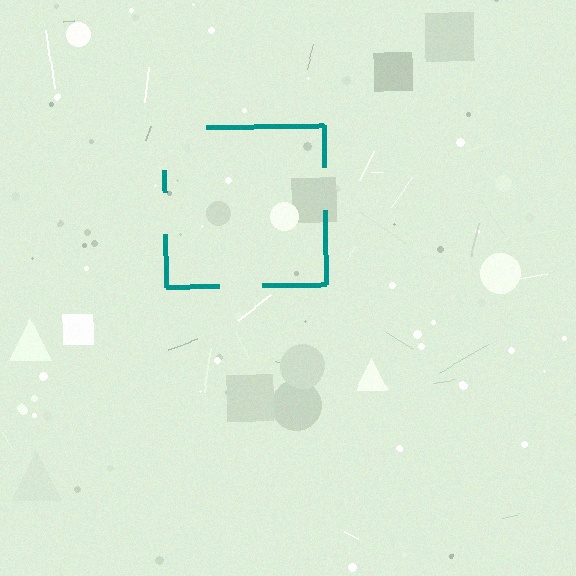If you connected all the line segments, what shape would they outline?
They would outline a square.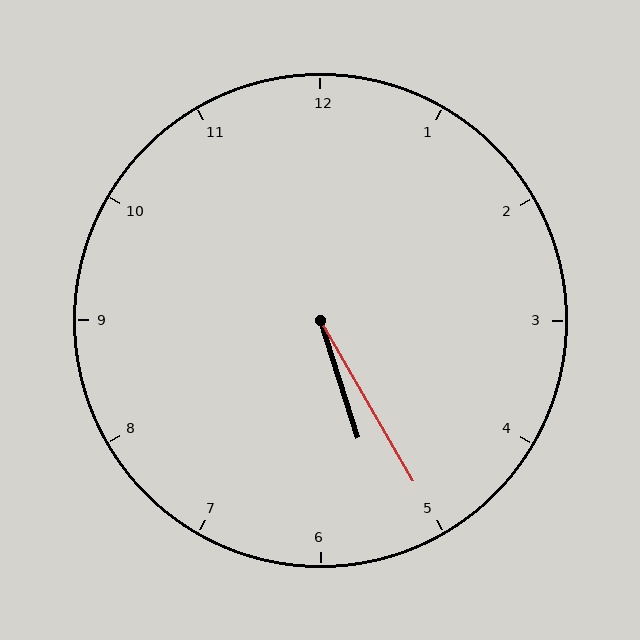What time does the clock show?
5:25.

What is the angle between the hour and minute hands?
Approximately 12 degrees.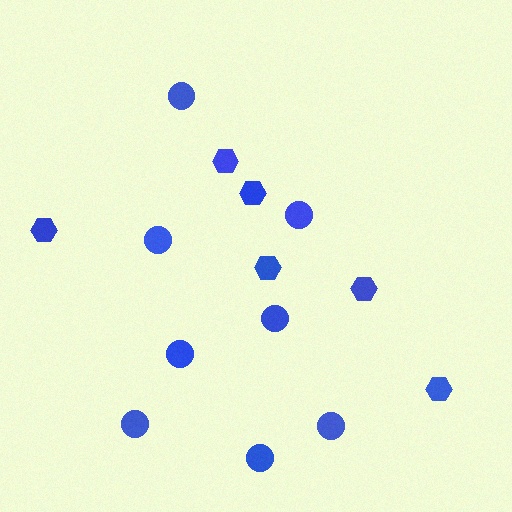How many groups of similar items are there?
There are 2 groups: one group of circles (8) and one group of hexagons (6).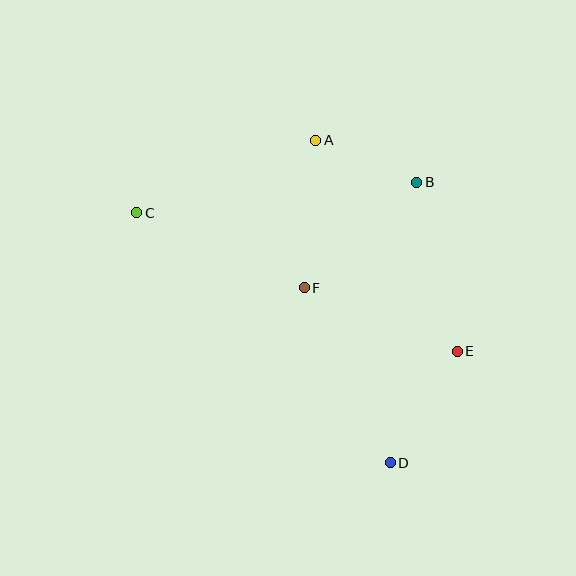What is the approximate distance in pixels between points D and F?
The distance between D and F is approximately 195 pixels.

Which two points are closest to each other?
Points A and B are closest to each other.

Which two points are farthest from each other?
Points C and D are farthest from each other.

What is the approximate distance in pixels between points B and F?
The distance between B and F is approximately 154 pixels.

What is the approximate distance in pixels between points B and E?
The distance between B and E is approximately 174 pixels.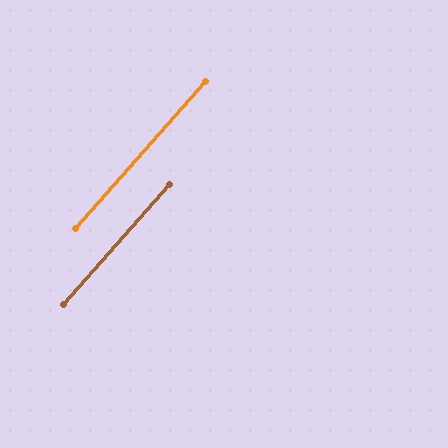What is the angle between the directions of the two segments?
Approximately 0 degrees.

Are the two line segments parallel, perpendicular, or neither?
Parallel — their directions differ by only 0.0°.